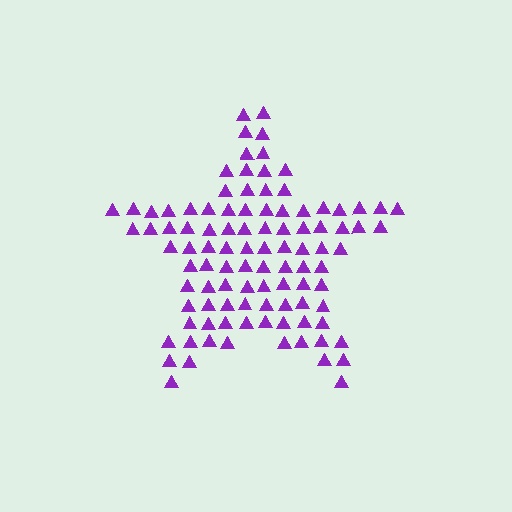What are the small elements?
The small elements are triangles.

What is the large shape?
The large shape is a star.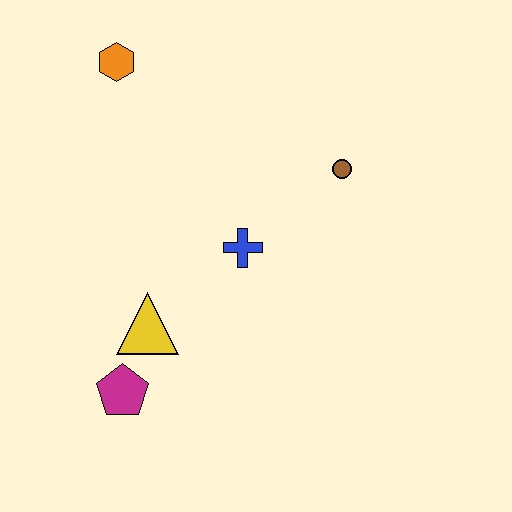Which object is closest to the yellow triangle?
The magenta pentagon is closest to the yellow triangle.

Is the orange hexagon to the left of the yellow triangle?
Yes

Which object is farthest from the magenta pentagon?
The orange hexagon is farthest from the magenta pentagon.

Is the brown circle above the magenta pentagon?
Yes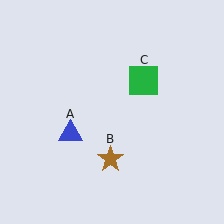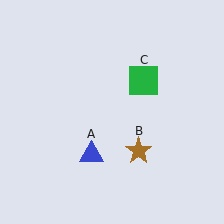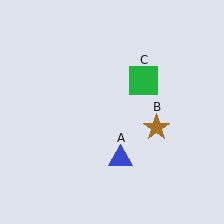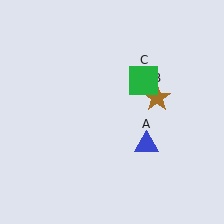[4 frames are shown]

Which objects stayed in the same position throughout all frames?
Green square (object C) remained stationary.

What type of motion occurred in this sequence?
The blue triangle (object A), brown star (object B) rotated counterclockwise around the center of the scene.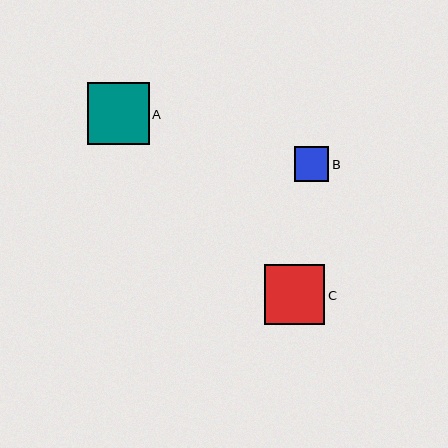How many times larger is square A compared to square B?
Square A is approximately 1.8 times the size of square B.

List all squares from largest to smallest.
From largest to smallest: A, C, B.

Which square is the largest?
Square A is the largest with a size of approximately 62 pixels.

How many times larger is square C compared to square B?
Square C is approximately 1.7 times the size of square B.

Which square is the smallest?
Square B is the smallest with a size of approximately 34 pixels.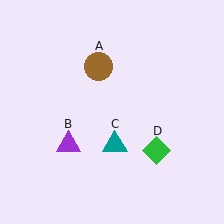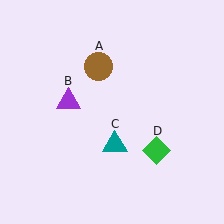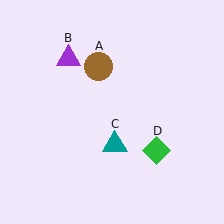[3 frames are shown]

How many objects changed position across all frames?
1 object changed position: purple triangle (object B).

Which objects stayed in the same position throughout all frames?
Brown circle (object A) and teal triangle (object C) and green diamond (object D) remained stationary.